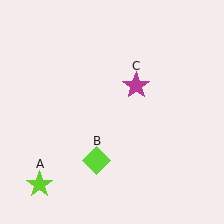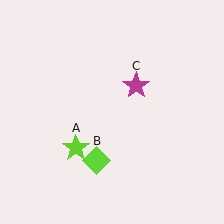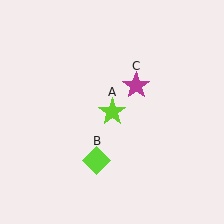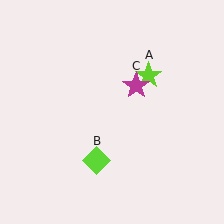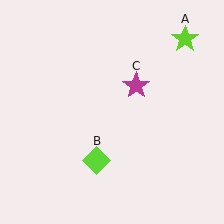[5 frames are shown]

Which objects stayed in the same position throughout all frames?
Lime diamond (object B) and magenta star (object C) remained stationary.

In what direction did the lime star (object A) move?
The lime star (object A) moved up and to the right.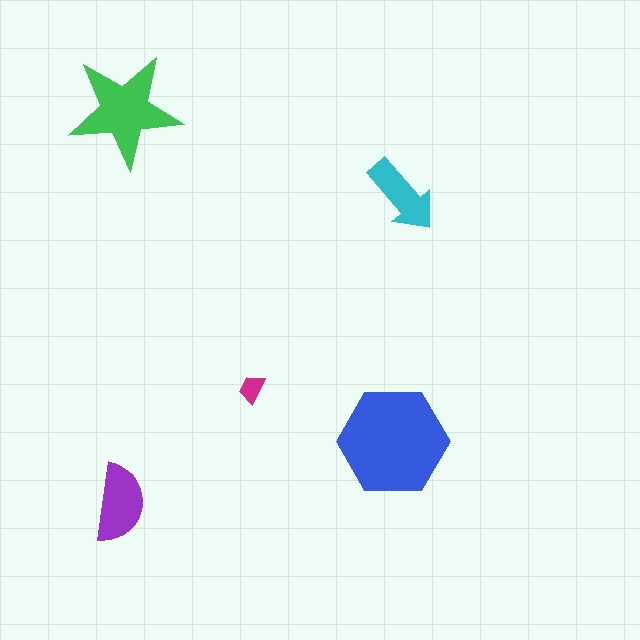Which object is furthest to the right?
The cyan arrow is rightmost.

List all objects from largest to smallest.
The blue hexagon, the green star, the purple semicircle, the cyan arrow, the magenta trapezoid.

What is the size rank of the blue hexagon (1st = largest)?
1st.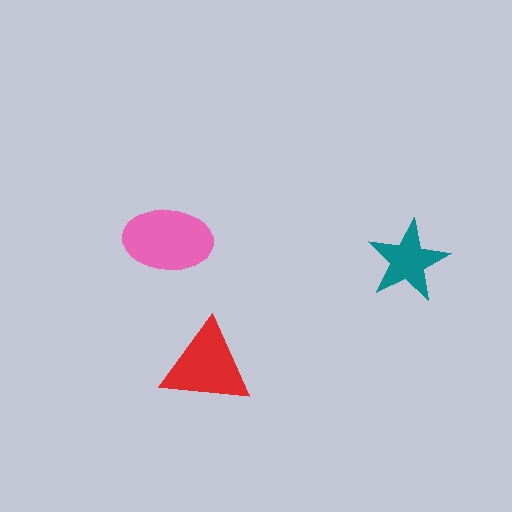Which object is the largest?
The pink ellipse.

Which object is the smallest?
The teal star.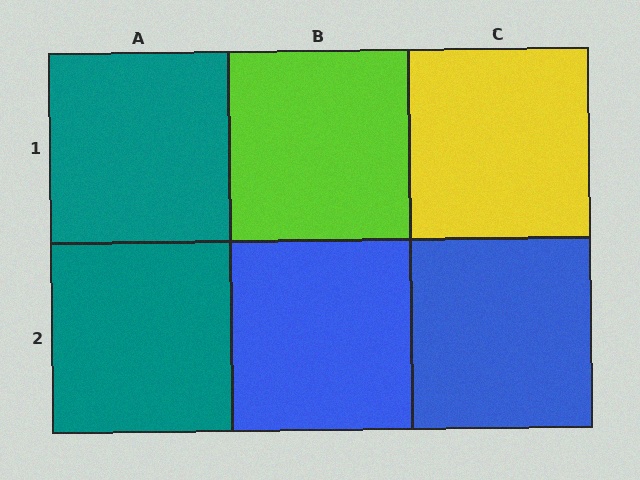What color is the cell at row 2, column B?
Blue.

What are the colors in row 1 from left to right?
Teal, lime, yellow.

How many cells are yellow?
1 cell is yellow.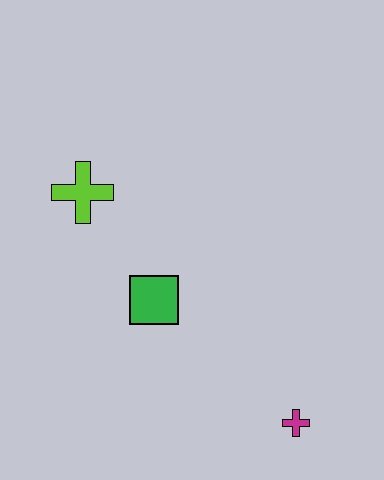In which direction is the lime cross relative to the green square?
The lime cross is above the green square.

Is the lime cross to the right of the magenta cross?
No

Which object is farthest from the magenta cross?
The lime cross is farthest from the magenta cross.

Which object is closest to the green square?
The lime cross is closest to the green square.